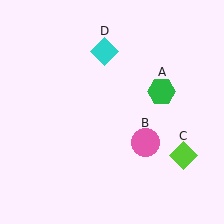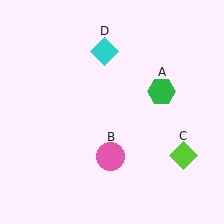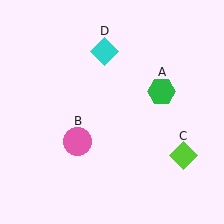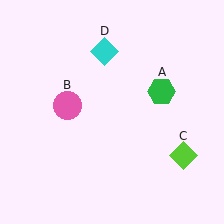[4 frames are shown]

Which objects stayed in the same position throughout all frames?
Green hexagon (object A) and lime diamond (object C) and cyan diamond (object D) remained stationary.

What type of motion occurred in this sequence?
The pink circle (object B) rotated clockwise around the center of the scene.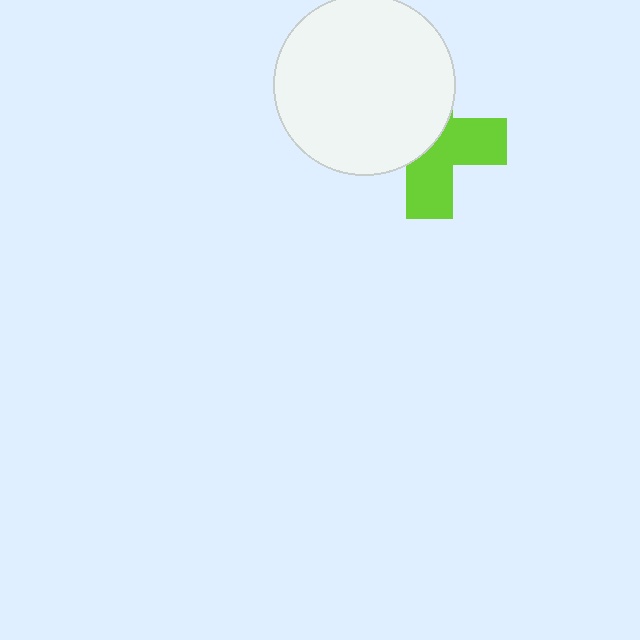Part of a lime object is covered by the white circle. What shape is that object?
It is a cross.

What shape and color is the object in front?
The object in front is a white circle.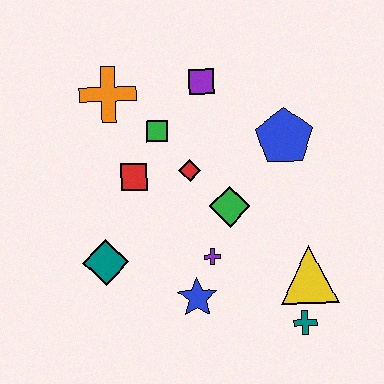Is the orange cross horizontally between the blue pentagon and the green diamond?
No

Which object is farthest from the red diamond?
The teal cross is farthest from the red diamond.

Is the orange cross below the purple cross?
No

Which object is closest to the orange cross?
The green square is closest to the orange cross.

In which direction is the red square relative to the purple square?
The red square is below the purple square.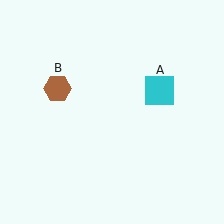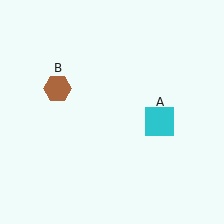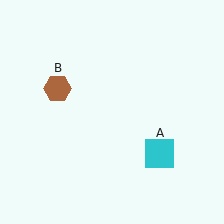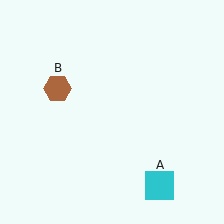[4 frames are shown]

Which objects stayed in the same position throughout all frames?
Brown hexagon (object B) remained stationary.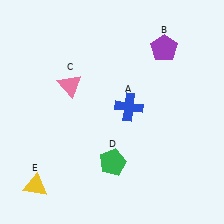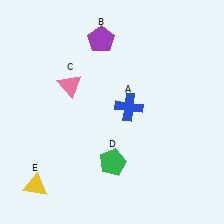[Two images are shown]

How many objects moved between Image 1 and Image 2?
1 object moved between the two images.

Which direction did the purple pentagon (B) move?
The purple pentagon (B) moved left.